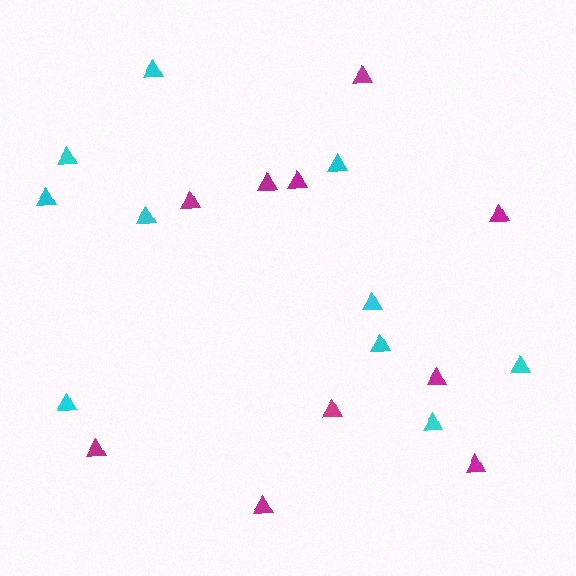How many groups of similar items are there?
There are 2 groups: one group of magenta triangles (10) and one group of cyan triangles (10).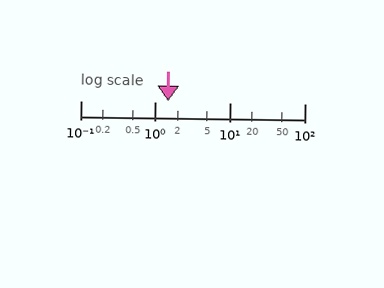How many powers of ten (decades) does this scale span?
The scale spans 3 decades, from 0.1 to 100.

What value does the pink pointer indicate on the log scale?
The pointer indicates approximately 1.5.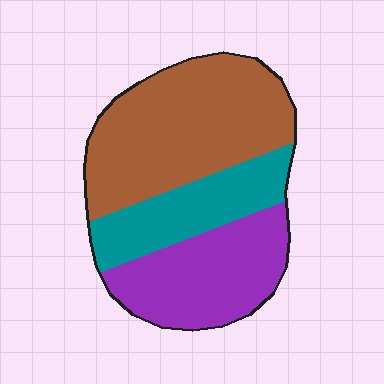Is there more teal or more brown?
Brown.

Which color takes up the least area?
Teal, at roughly 25%.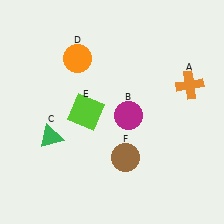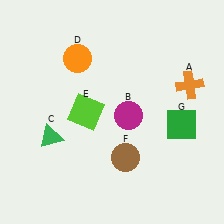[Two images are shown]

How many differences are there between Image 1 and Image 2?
There is 1 difference between the two images.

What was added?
A green square (G) was added in Image 2.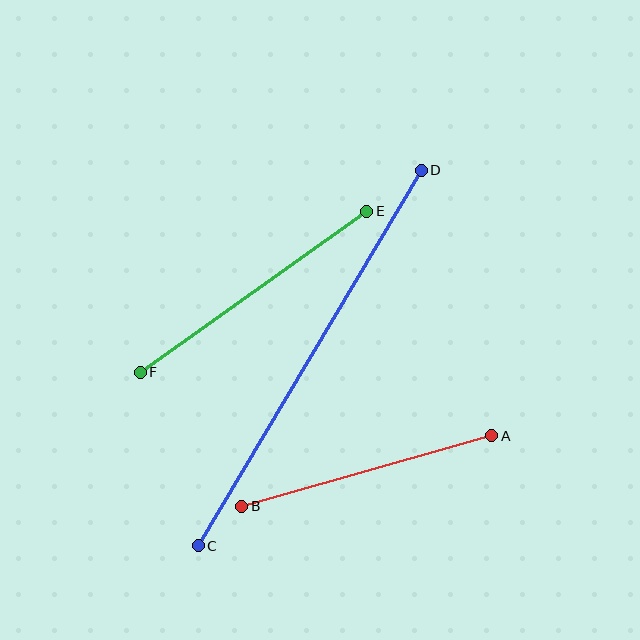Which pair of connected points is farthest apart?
Points C and D are farthest apart.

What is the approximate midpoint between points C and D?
The midpoint is at approximately (310, 358) pixels.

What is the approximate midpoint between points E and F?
The midpoint is at approximately (254, 292) pixels.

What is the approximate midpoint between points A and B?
The midpoint is at approximately (367, 471) pixels.